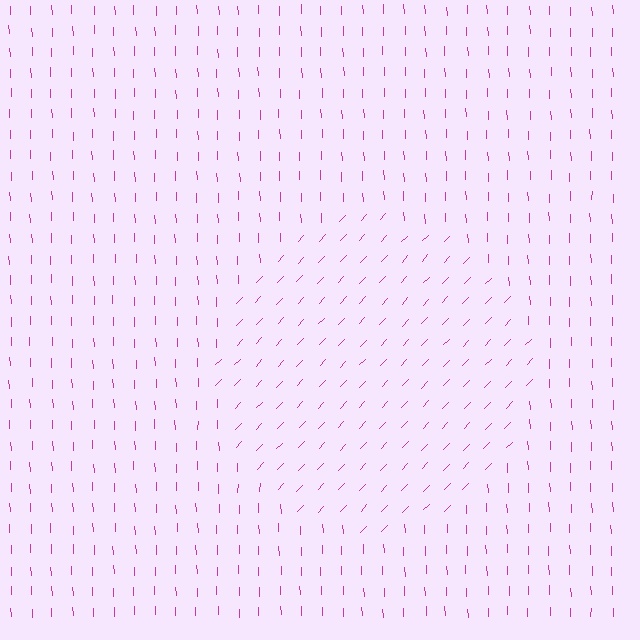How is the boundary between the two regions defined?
The boundary is defined purely by a change in line orientation (approximately 45 degrees difference). All lines are the same color and thickness.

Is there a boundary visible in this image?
Yes, there is a texture boundary formed by a change in line orientation.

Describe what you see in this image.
The image is filled with small magenta line segments. A circle region in the image has lines oriented differently from the surrounding lines, creating a visible texture boundary.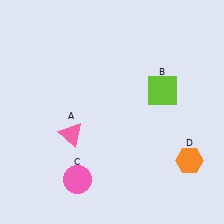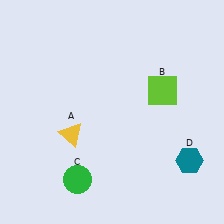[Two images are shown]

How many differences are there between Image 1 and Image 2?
There are 3 differences between the two images.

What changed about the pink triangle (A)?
In Image 1, A is pink. In Image 2, it changed to yellow.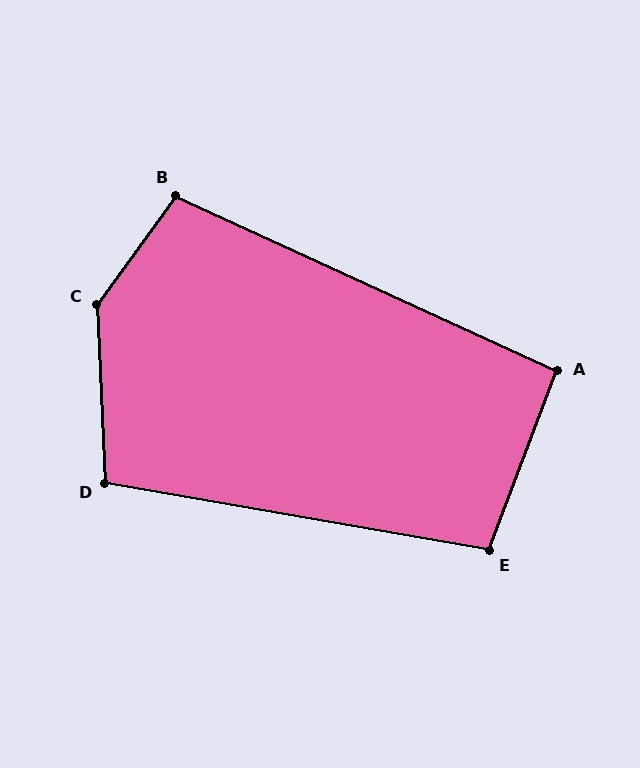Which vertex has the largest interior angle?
C, at approximately 141 degrees.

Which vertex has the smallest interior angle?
A, at approximately 94 degrees.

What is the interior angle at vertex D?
Approximately 102 degrees (obtuse).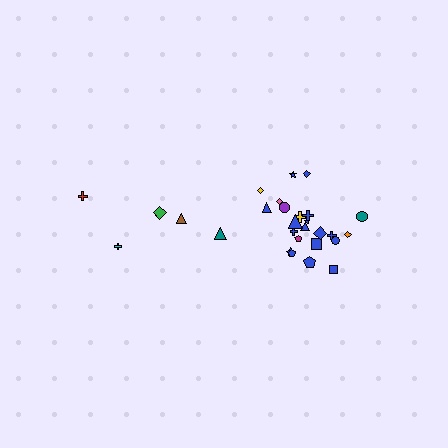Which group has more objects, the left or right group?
The right group.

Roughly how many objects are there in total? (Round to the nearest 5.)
Roughly 30 objects in total.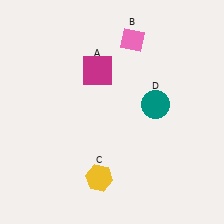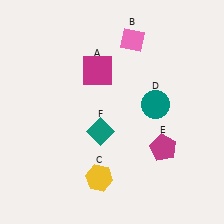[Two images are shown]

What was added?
A magenta pentagon (E), a teal diamond (F) were added in Image 2.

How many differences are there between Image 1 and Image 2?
There are 2 differences between the two images.